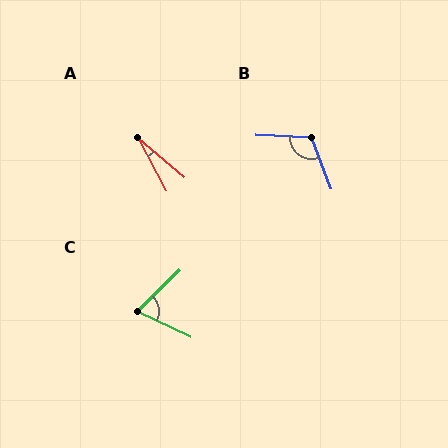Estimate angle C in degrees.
Approximately 70 degrees.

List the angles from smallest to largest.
A (21°), C (70°), B (114°).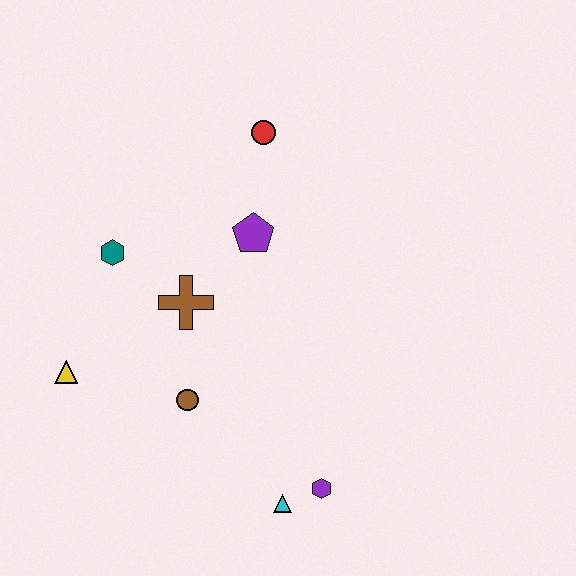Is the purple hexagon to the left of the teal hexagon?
No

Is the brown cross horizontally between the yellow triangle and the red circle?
Yes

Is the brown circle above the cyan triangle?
Yes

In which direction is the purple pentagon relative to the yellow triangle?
The purple pentagon is to the right of the yellow triangle.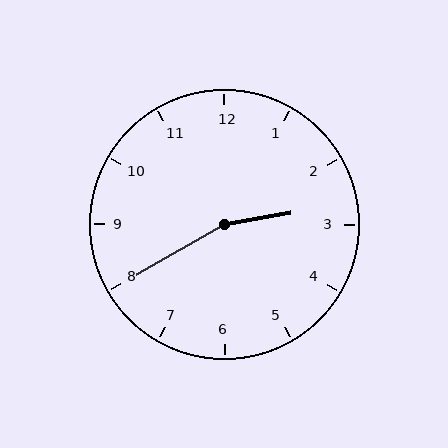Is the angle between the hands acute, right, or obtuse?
It is obtuse.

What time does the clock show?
2:40.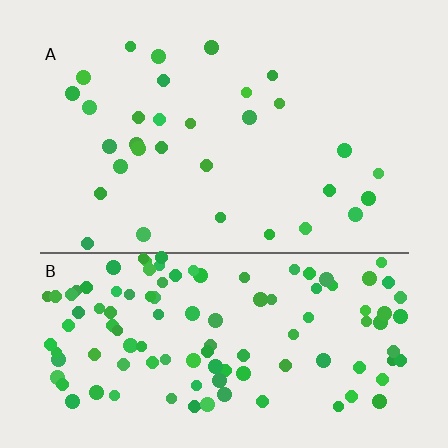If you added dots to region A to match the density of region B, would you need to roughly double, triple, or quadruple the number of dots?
Approximately quadruple.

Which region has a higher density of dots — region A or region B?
B (the bottom).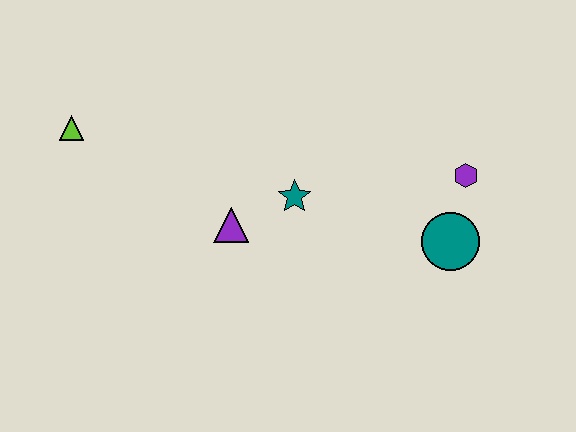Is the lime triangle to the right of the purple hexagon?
No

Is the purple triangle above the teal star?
No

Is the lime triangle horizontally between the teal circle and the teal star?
No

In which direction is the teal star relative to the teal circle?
The teal star is to the left of the teal circle.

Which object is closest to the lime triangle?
The purple triangle is closest to the lime triangle.